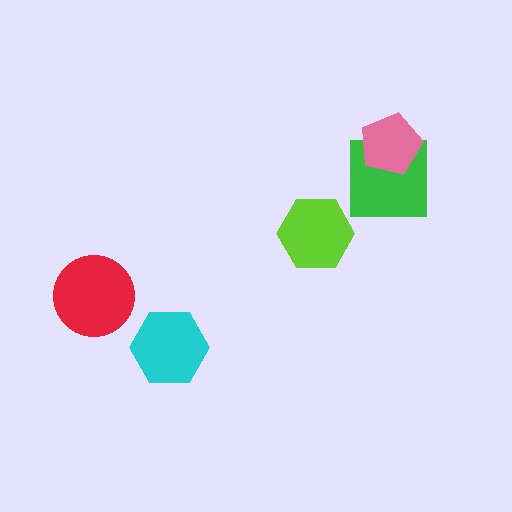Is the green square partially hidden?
Yes, it is partially covered by another shape.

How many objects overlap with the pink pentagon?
1 object overlaps with the pink pentagon.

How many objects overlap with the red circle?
0 objects overlap with the red circle.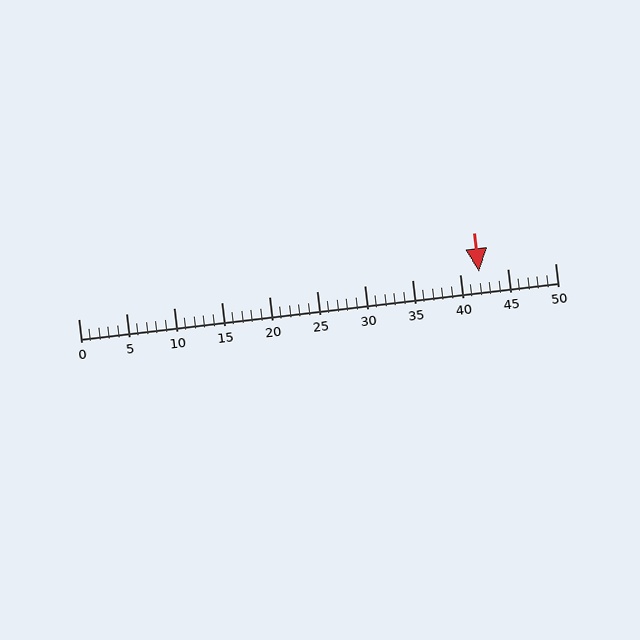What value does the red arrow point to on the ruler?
The red arrow points to approximately 42.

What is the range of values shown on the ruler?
The ruler shows values from 0 to 50.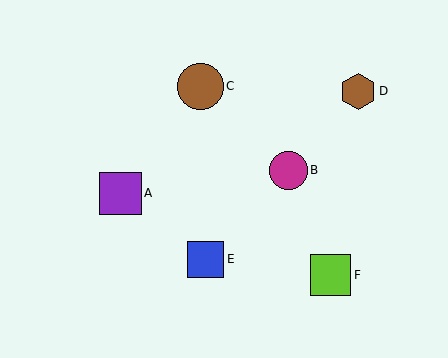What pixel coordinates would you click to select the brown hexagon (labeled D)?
Click at (358, 91) to select the brown hexagon D.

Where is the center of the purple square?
The center of the purple square is at (120, 193).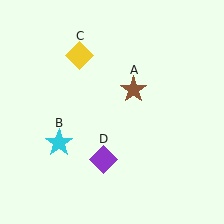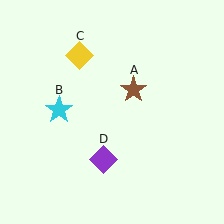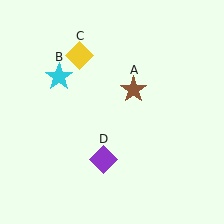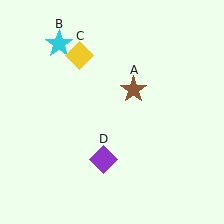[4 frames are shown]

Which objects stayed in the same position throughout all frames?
Brown star (object A) and yellow diamond (object C) and purple diamond (object D) remained stationary.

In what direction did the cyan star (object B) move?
The cyan star (object B) moved up.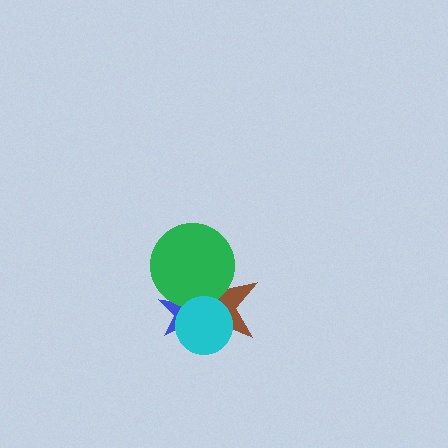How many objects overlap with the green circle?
3 objects overlap with the green circle.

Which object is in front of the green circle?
The cyan circle is in front of the green circle.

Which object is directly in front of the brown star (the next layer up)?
The blue star is directly in front of the brown star.